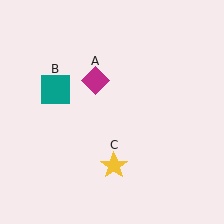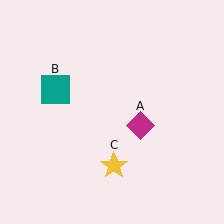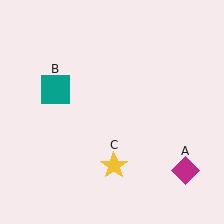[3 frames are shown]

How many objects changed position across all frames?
1 object changed position: magenta diamond (object A).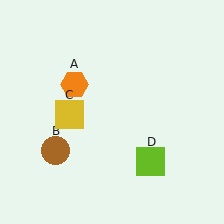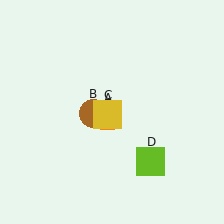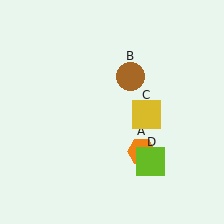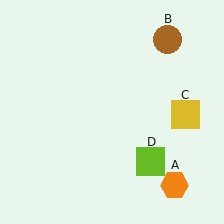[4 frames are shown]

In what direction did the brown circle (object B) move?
The brown circle (object B) moved up and to the right.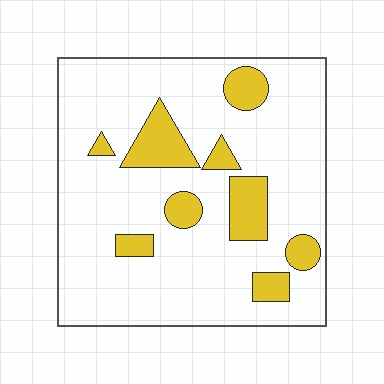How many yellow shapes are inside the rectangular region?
9.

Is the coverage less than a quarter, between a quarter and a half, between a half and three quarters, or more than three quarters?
Less than a quarter.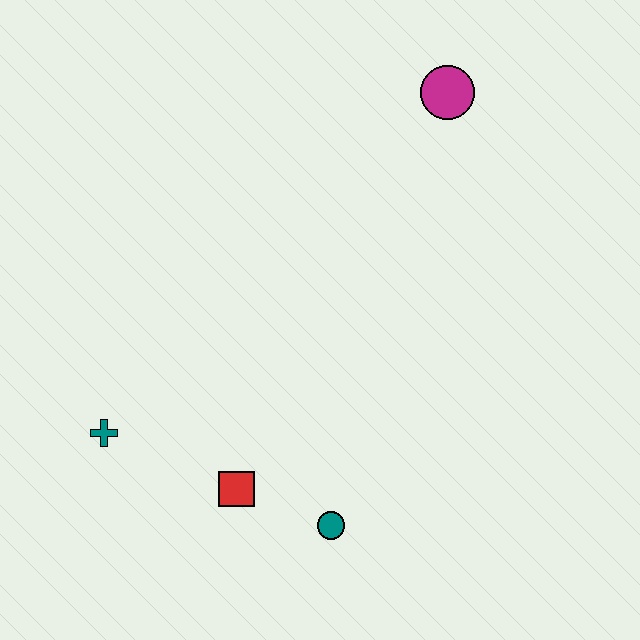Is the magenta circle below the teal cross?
No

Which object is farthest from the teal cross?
The magenta circle is farthest from the teal cross.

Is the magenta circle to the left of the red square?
No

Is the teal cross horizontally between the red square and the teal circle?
No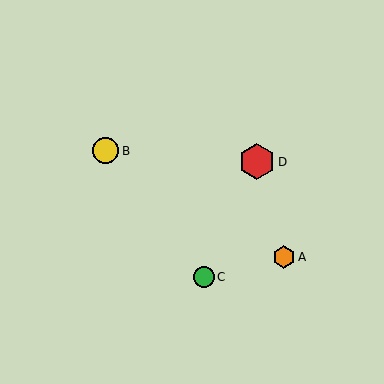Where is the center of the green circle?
The center of the green circle is at (204, 277).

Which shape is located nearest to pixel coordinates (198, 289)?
The green circle (labeled C) at (204, 277) is nearest to that location.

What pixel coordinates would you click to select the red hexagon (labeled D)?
Click at (257, 162) to select the red hexagon D.